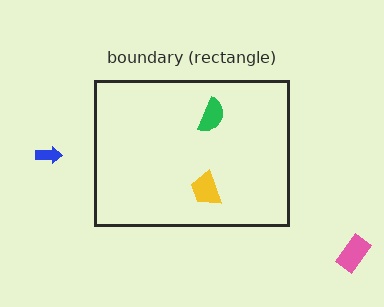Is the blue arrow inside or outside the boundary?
Outside.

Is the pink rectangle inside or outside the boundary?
Outside.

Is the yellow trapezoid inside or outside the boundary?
Inside.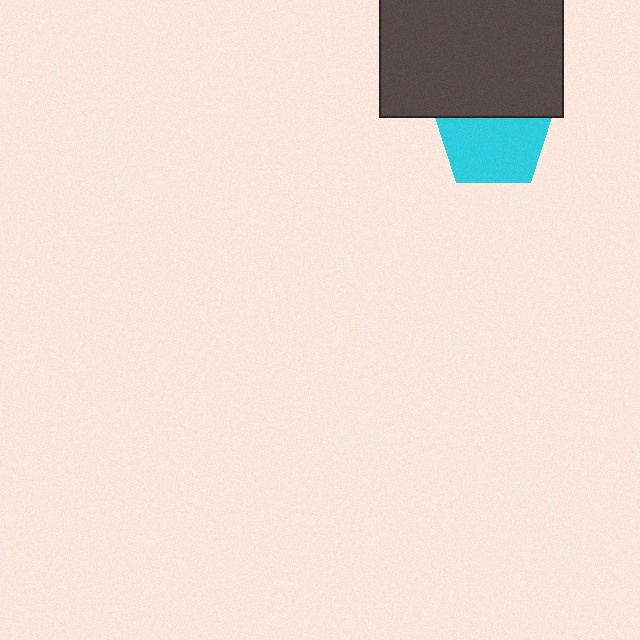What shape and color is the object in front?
The object in front is a dark gray rectangle.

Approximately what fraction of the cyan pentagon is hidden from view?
Roughly 35% of the cyan pentagon is hidden behind the dark gray rectangle.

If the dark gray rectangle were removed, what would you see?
You would see the complete cyan pentagon.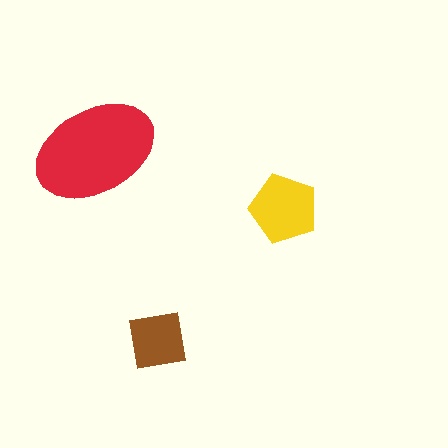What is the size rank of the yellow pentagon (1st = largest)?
2nd.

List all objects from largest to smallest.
The red ellipse, the yellow pentagon, the brown square.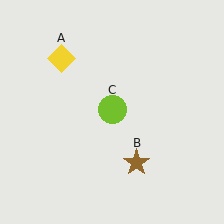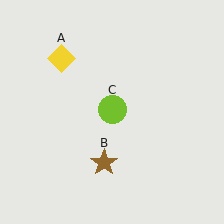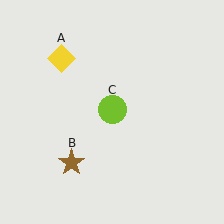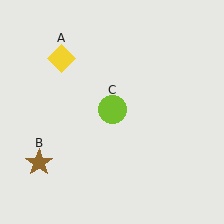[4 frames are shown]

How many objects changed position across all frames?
1 object changed position: brown star (object B).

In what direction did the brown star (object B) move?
The brown star (object B) moved left.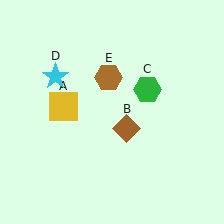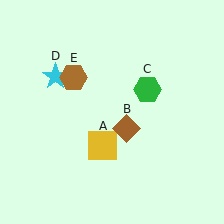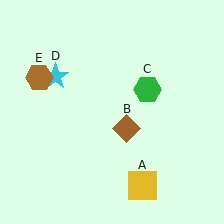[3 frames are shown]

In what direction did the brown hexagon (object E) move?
The brown hexagon (object E) moved left.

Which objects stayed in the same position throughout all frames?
Brown diamond (object B) and green hexagon (object C) and cyan star (object D) remained stationary.